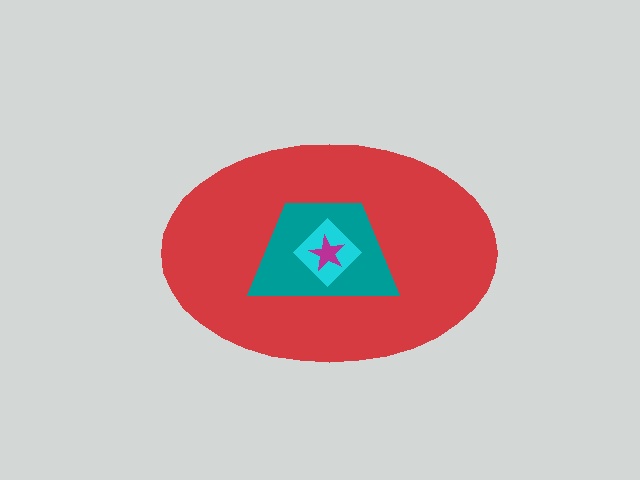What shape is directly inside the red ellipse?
The teal trapezoid.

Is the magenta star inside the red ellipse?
Yes.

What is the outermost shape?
The red ellipse.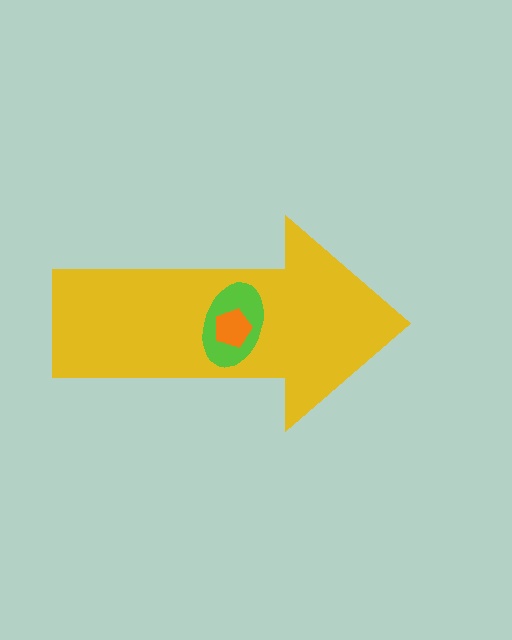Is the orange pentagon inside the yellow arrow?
Yes.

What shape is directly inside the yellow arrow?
The lime ellipse.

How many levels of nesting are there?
3.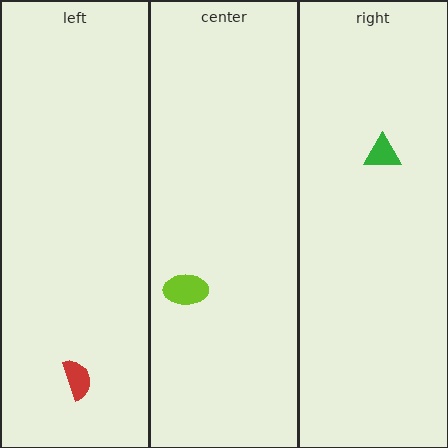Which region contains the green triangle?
The right region.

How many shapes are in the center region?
1.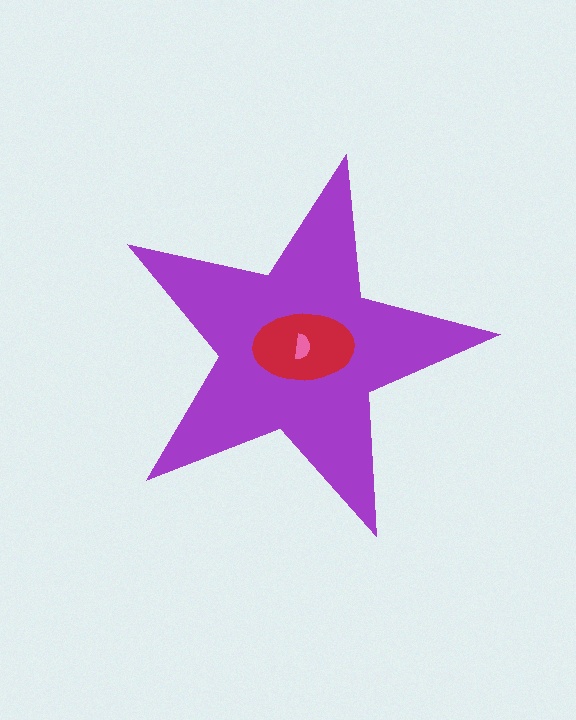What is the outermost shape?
The purple star.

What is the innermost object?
The pink semicircle.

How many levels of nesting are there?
3.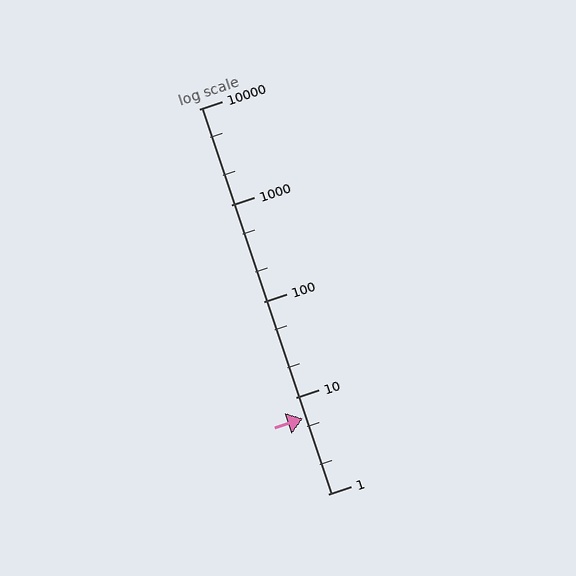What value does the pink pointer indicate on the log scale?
The pointer indicates approximately 6.1.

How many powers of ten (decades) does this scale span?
The scale spans 4 decades, from 1 to 10000.